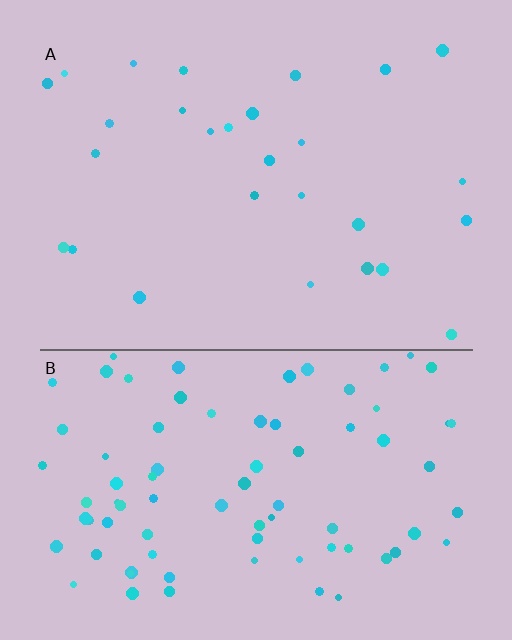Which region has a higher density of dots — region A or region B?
B (the bottom).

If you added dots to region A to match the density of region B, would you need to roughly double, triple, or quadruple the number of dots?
Approximately triple.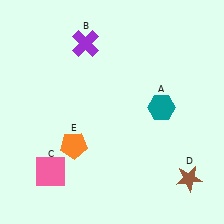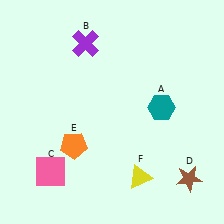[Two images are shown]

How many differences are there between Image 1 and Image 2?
There is 1 difference between the two images.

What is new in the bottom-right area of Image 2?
A yellow triangle (F) was added in the bottom-right area of Image 2.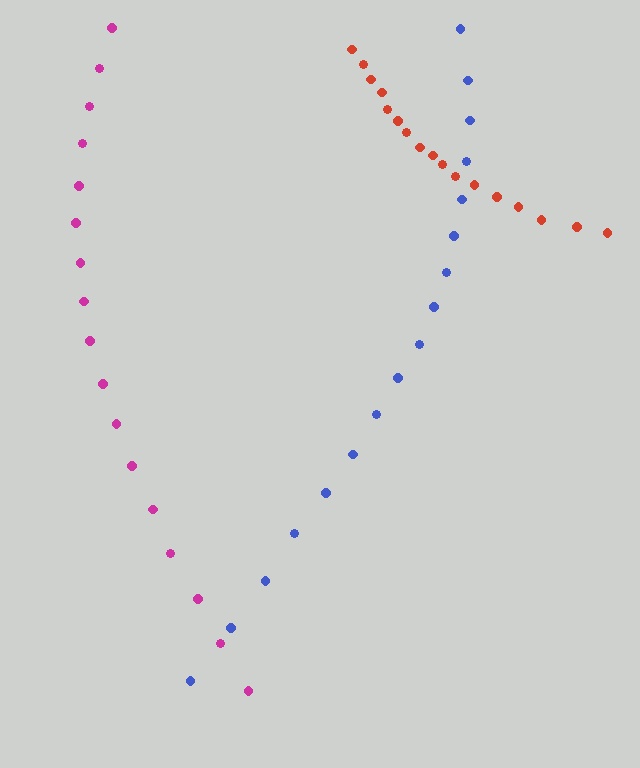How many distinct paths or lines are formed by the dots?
There are 3 distinct paths.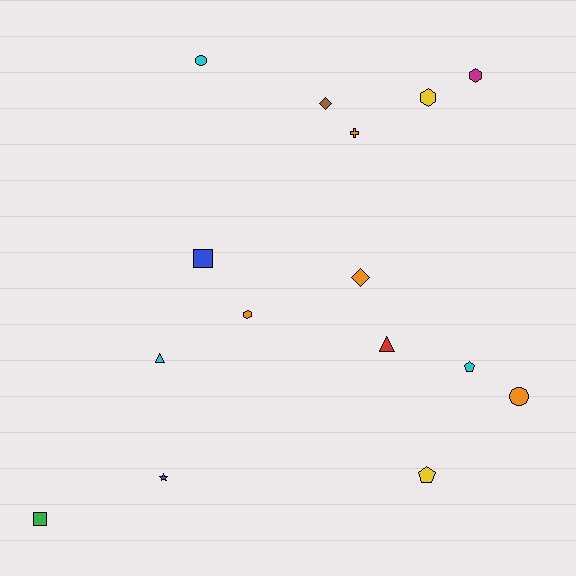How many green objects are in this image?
There is 1 green object.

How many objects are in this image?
There are 15 objects.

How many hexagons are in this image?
There are 3 hexagons.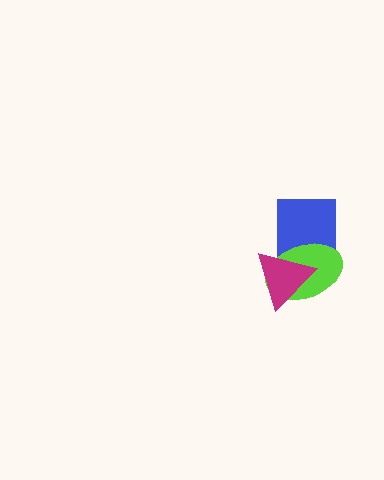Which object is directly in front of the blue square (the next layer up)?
The lime ellipse is directly in front of the blue square.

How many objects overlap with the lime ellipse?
2 objects overlap with the lime ellipse.